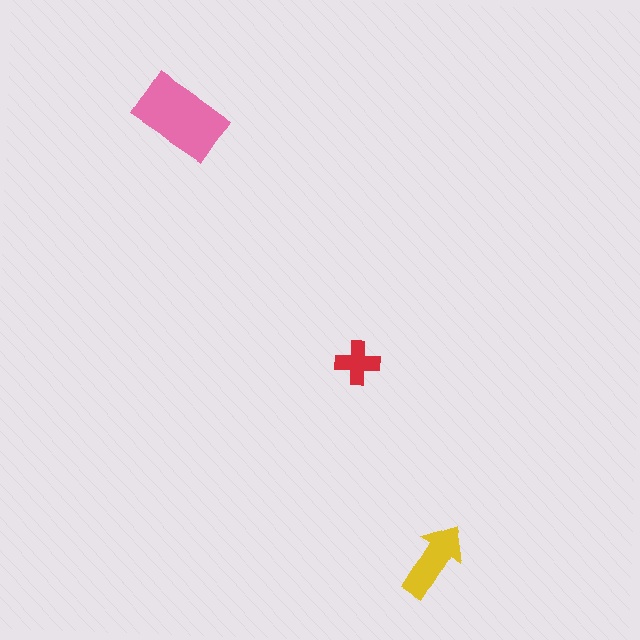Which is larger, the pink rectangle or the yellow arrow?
The pink rectangle.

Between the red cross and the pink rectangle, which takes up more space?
The pink rectangle.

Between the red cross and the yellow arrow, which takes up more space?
The yellow arrow.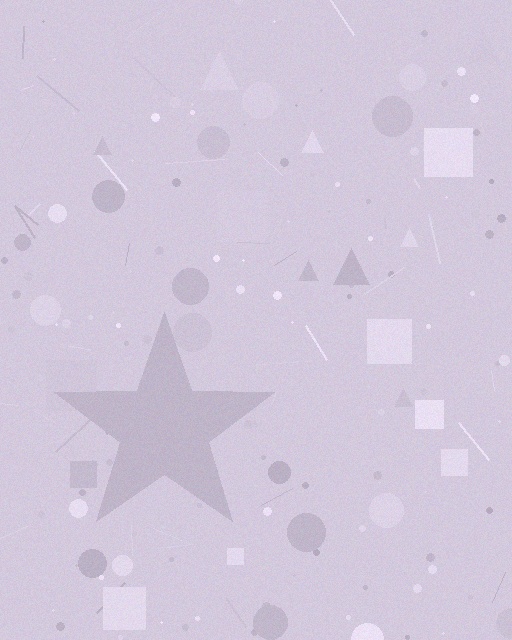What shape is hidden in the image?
A star is hidden in the image.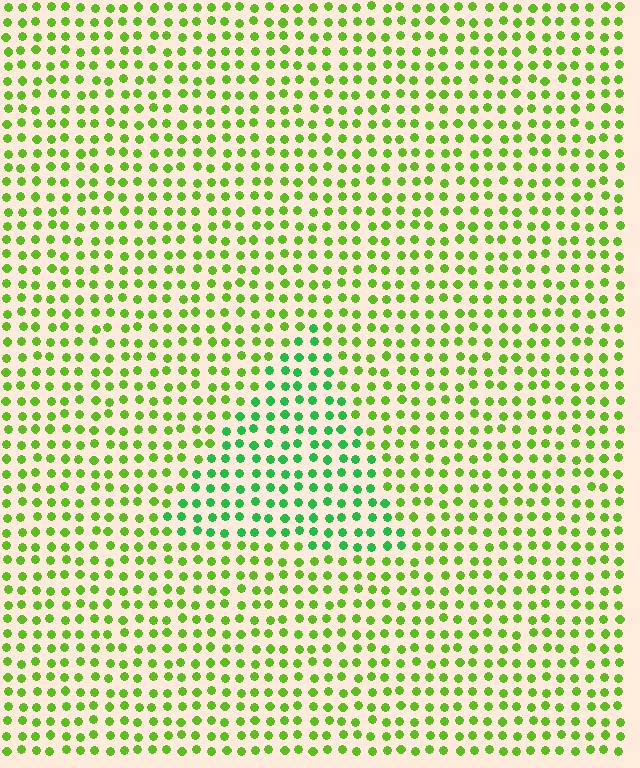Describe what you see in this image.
The image is filled with small lime elements in a uniform arrangement. A triangle-shaped region is visible where the elements are tinted to a slightly different hue, forming a subtle color boundary.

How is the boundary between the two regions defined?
The boundary is defined purely by a slight shift in hue (about 37 degrees). Spacing, size, and orientation are identical on both sides.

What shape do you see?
I see a triangle.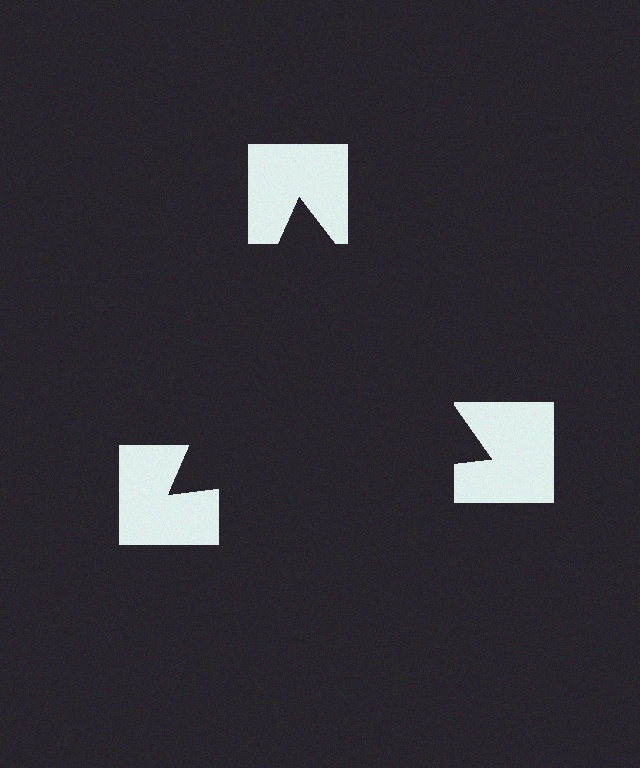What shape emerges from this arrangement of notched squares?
An illusory triangle — its edges are inferred from the aligned wedge cuts in the notched squares, not physically drawn.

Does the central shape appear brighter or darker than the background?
It typically appears slightly darker than the background, even though no actual brightness change is drawn.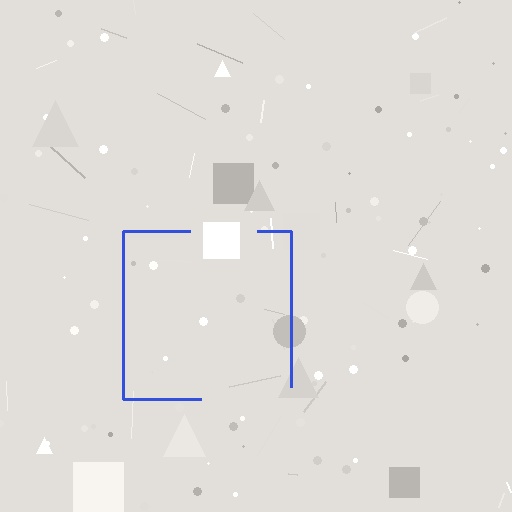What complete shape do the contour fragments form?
The contour fragments form a square.